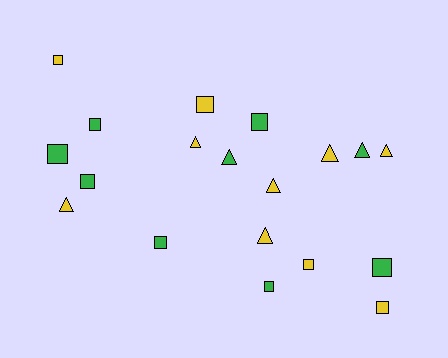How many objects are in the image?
There are 19 objects.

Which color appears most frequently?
Yellow, with 10 objects.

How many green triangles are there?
There are 2 green triangles.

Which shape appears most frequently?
Square, with 11 objects.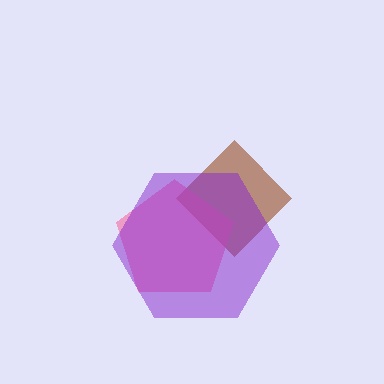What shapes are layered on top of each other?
The layered shapes are: a brown diamond, a pink pentagon, a purple hexagon.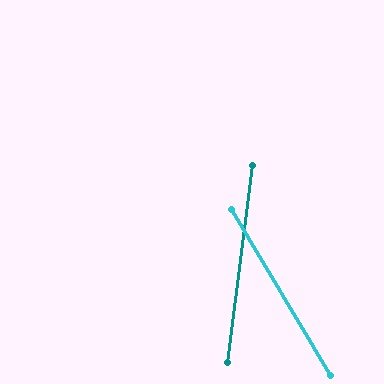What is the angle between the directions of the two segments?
Approximately 38 degrees.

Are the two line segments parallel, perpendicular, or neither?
Neither parallel nor perpendicular — they differ by about 38°.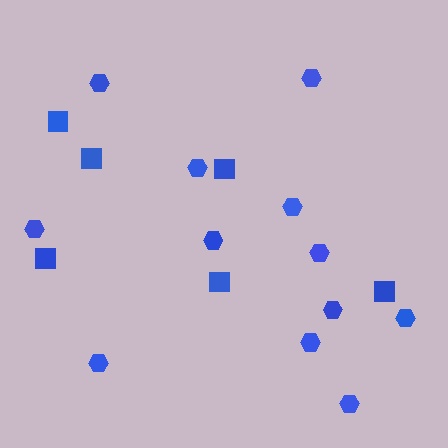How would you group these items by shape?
There are 2 groups: one group of squares (6) and one group of hexagons (12).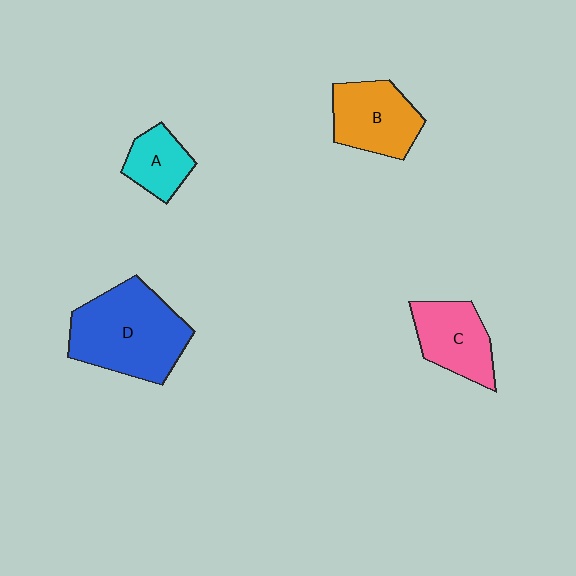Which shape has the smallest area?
Shape A (cyan).